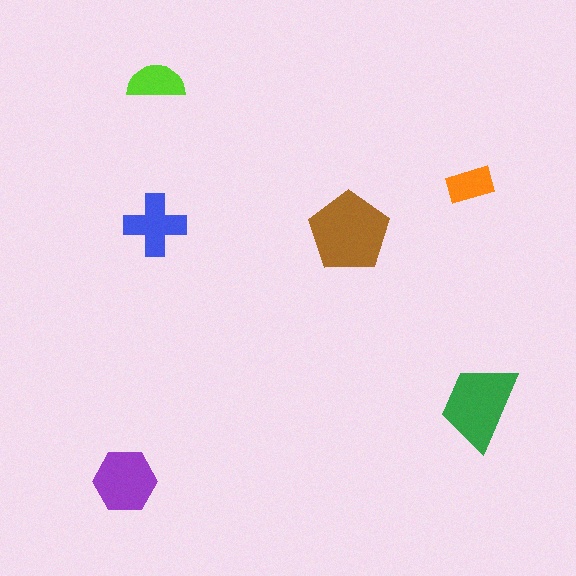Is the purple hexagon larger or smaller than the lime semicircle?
Larger.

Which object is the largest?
The brown pentagon.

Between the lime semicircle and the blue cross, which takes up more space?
The blue cross.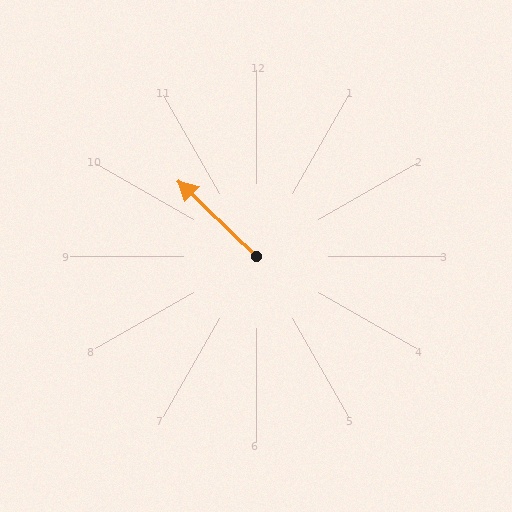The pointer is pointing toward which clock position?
Roughly 10 o'clock.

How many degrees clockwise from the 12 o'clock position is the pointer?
Approximately 314 degrees.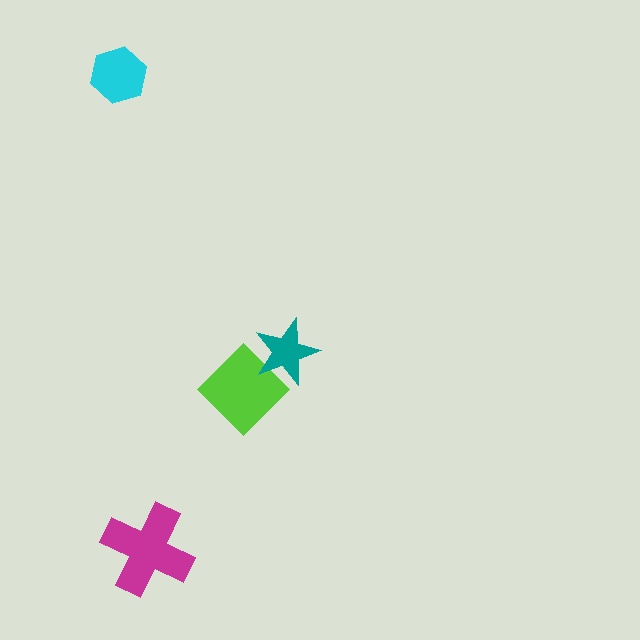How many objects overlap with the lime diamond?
1 object overlaps with the lime diamond.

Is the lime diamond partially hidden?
Yes, it is partially covered by another shape.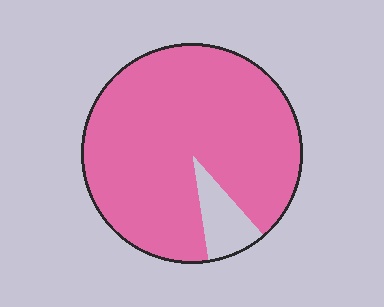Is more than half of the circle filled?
Yes.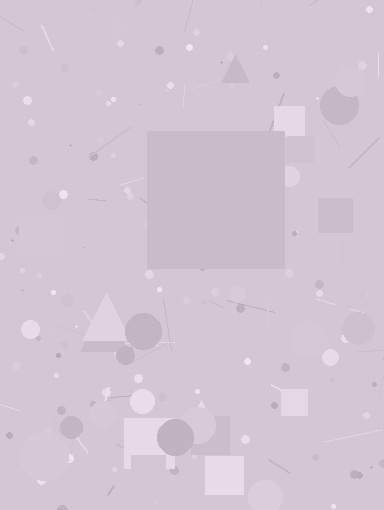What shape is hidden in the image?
A square is hidden in the image.